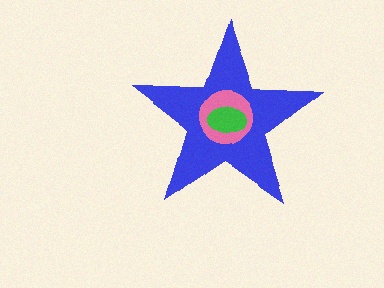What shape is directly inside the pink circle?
The green ellipse.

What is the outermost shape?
The blue star.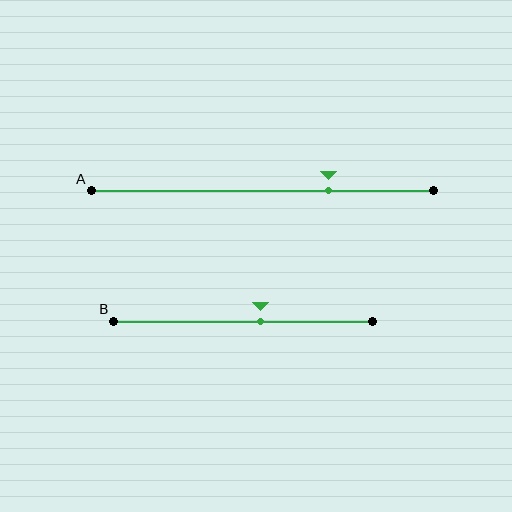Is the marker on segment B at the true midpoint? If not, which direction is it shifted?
No, the marker on segment B is shifted to the right by about 7% of the segment length.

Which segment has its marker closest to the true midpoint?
Segment B has its marker closest to the true midpoint.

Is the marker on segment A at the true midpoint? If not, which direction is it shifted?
No, the marker on segment A is shifted to the right by about 19% of the segment length.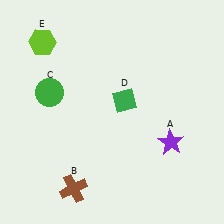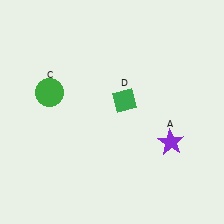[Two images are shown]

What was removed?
The lime hexagon (E), the brown cross (B) were removed in Image 2.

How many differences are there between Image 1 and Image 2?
There are 2 differences between the two images.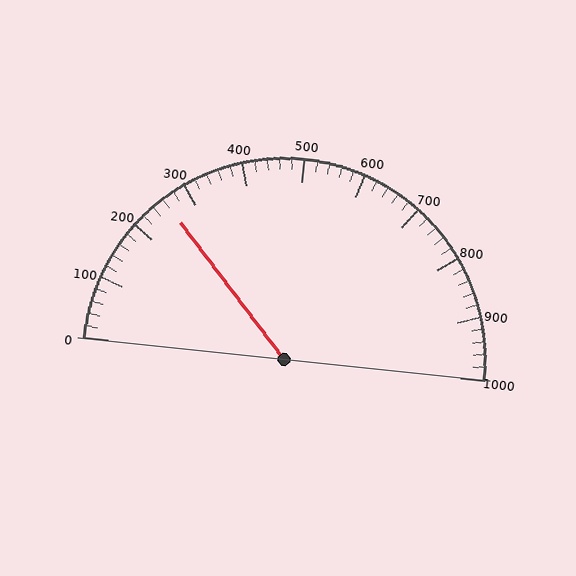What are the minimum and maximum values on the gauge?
The gauge ranges from 0 to 1000.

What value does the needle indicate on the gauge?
The needle indicates approximately 260.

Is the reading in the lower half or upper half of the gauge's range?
The reading is in the lower half of the range (0 to 1000).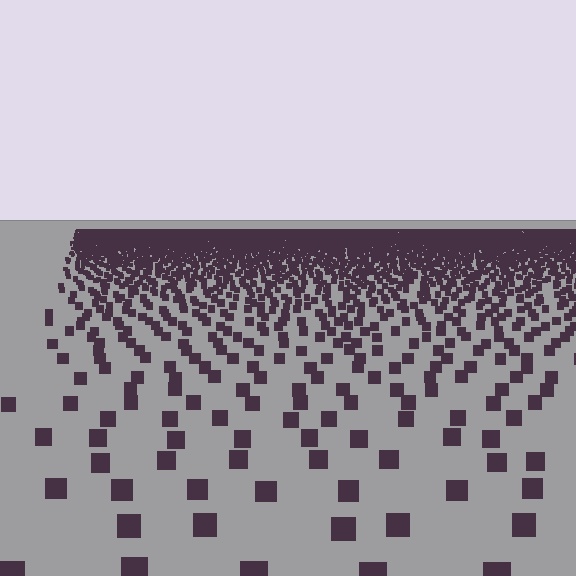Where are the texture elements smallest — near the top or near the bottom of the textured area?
Near the top.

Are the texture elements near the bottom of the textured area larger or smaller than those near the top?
Larger. Near the bottom, elements are closer to the viewer and appear at a bigger on-screen size.